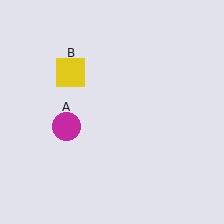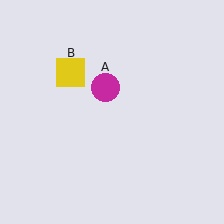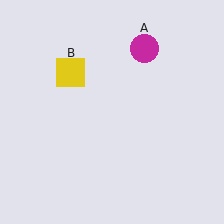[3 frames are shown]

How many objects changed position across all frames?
1 object changed position: magenta circle (object A).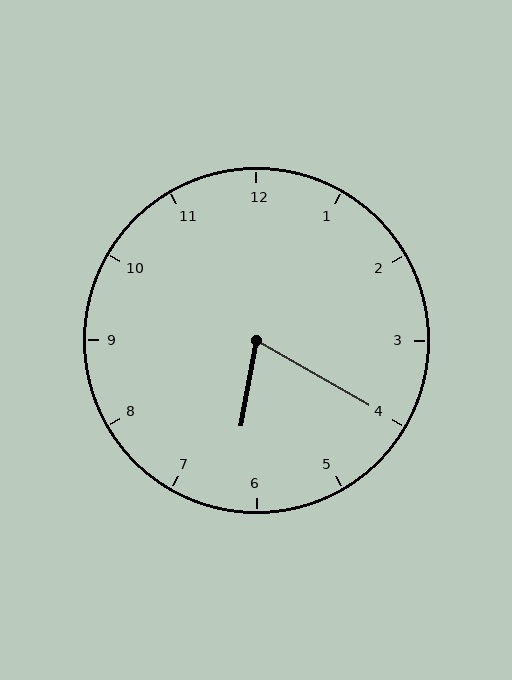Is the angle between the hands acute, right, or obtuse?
It is acute.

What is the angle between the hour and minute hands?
Approximately 70 degrees.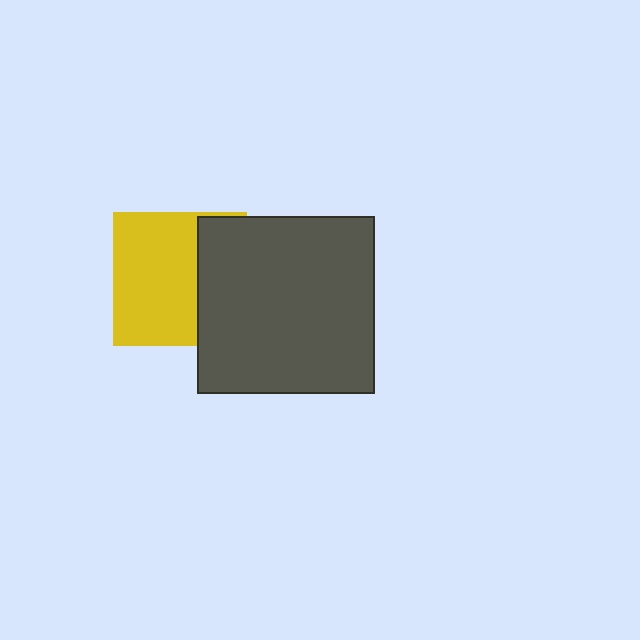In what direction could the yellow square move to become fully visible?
The yellow square could move left. That would shift it out from behind the dark gray square entirely.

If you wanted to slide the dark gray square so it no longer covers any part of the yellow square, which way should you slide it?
Slide it right — that is the most direct way to separate the two shapes.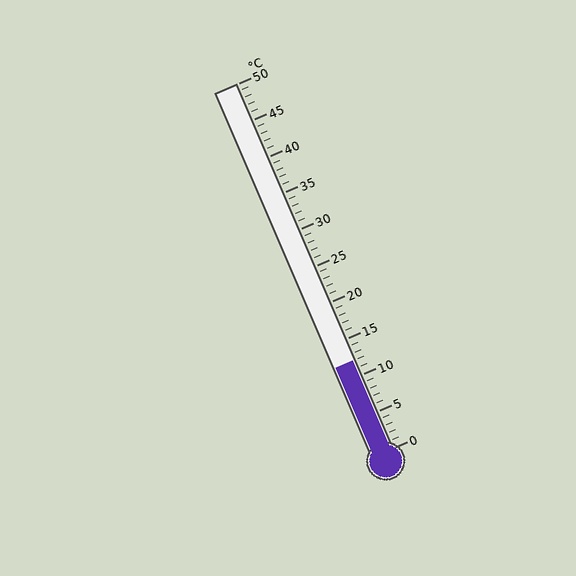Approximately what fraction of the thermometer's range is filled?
The thermometer is filled to approximately 25% of its range.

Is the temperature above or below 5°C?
The temperature is above 5°C.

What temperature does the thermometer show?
The thermometer shows approximately 12°C.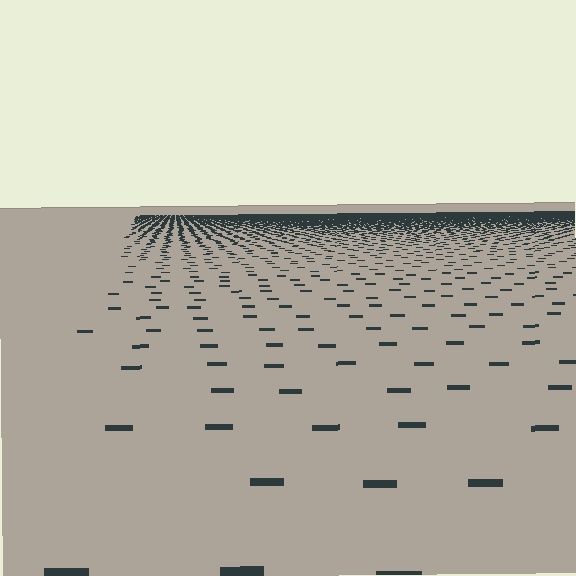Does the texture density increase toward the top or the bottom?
Density increases toward the top.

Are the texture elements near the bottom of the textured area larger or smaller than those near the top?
Larger. Near the bottom, elements are closer to the viewer and appear at a bigger on-screen size.